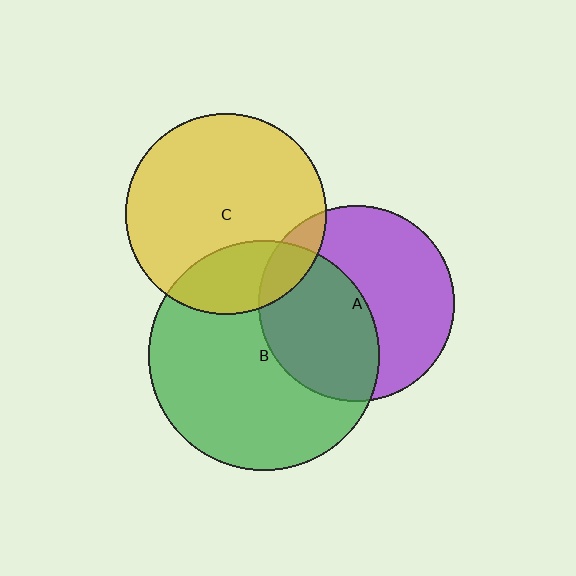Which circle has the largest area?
Circle B (green).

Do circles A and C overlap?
Yes.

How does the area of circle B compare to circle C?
Approximately 1.3 times.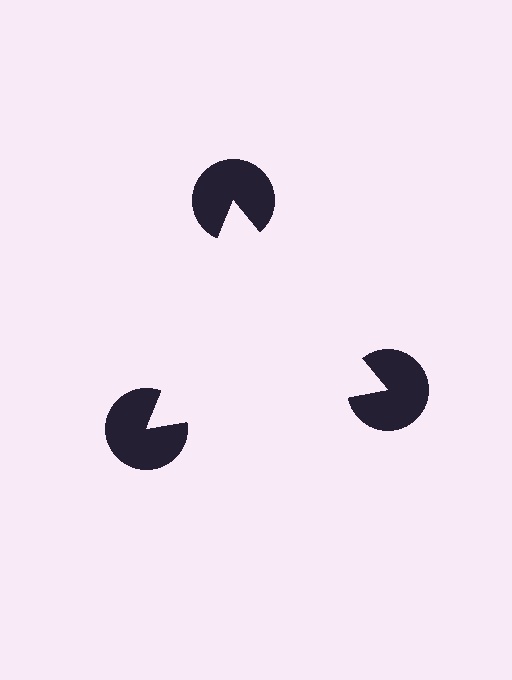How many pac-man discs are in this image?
There are 3 — one at each vertex of the illusory triangle.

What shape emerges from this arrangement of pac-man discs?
An illusory triangle — its edges are inferred from the aligned wedge cuts in the pac-man discs, not physically drawn.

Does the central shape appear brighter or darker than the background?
It typically appears slightly brighter than the background, even though no actual brightness change is drawn.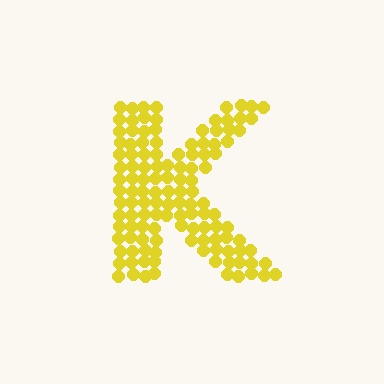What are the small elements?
The small elements are circles.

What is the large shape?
The large shape is the letter K.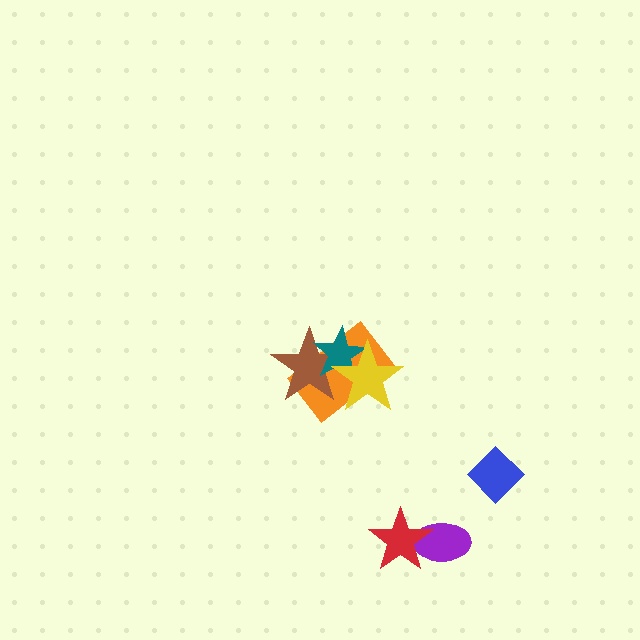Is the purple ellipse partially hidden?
Yes, it is partially covered by another shape.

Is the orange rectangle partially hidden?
Yes, it is partially covered by another shape.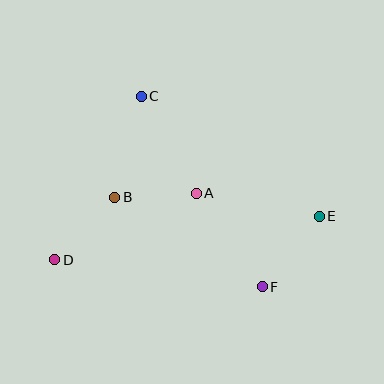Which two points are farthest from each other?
Points D and E are farthest from each other.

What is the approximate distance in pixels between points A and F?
The distance between A and F is approximately 115 pixels.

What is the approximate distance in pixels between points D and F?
The distance between D and F is approximately 210 pixels.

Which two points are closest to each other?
Points A and B are closest to each other.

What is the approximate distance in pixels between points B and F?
The distance between B and F is approximately 173 pixels.